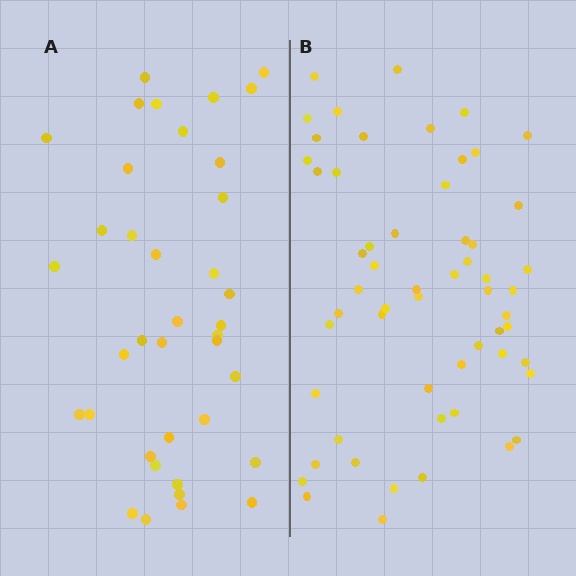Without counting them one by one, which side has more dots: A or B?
Region B (the right region) has more dots.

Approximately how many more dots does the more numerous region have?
Region B has approximately 20 more dots than region A.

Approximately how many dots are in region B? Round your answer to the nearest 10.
About 60 dots. (The exact count is 57, which rounds to 60.)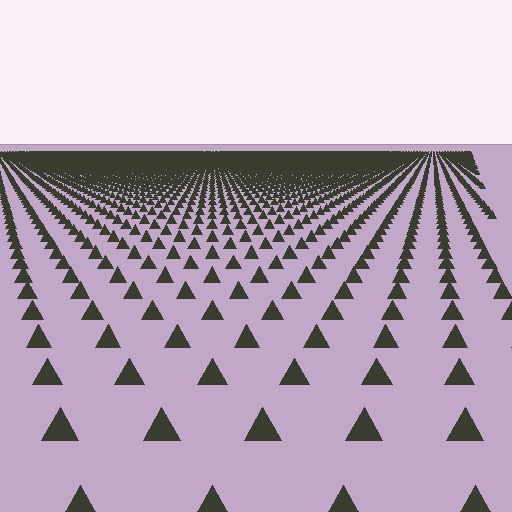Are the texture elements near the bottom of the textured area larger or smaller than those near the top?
Larger. Near the bottom, elements are closer to the viewer and appear at a bigger on-screen size.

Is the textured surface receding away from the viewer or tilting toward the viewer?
The surface is receding away from the viewer. Texture elements get smaller and denser toward the top.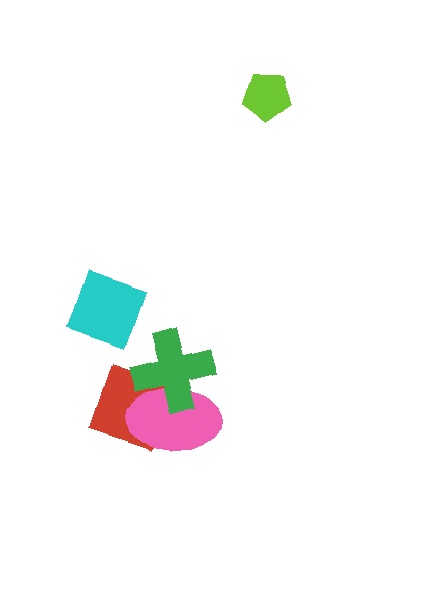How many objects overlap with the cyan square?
0 objects overlap with the cyan square.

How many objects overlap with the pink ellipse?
2 objects overlap with the pink ellipse.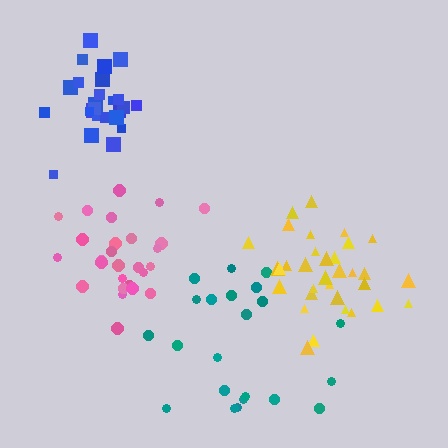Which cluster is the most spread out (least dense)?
Teal.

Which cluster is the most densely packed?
Blue.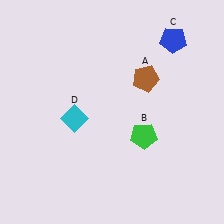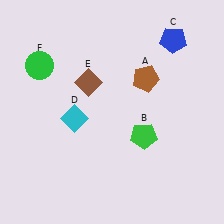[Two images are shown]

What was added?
A brown diamond (E), a green circle (F) were added in Image 2.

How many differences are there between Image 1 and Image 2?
There are 2 differences between the two images.